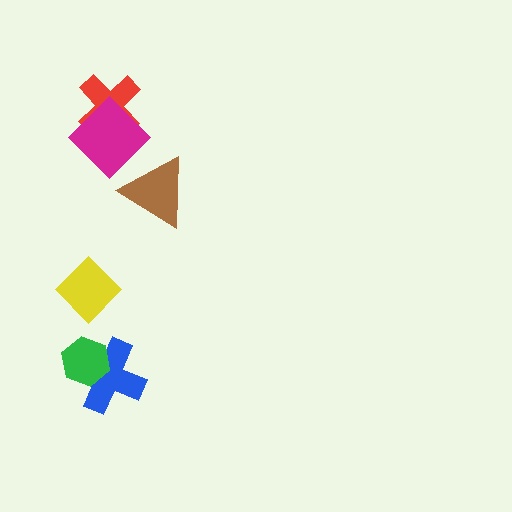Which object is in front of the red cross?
The magenta diamond is in front of the red cross.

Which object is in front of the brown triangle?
The magenta diamond is in front of the brown triangle.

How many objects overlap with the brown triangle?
1 object overlaps with the brown triangle.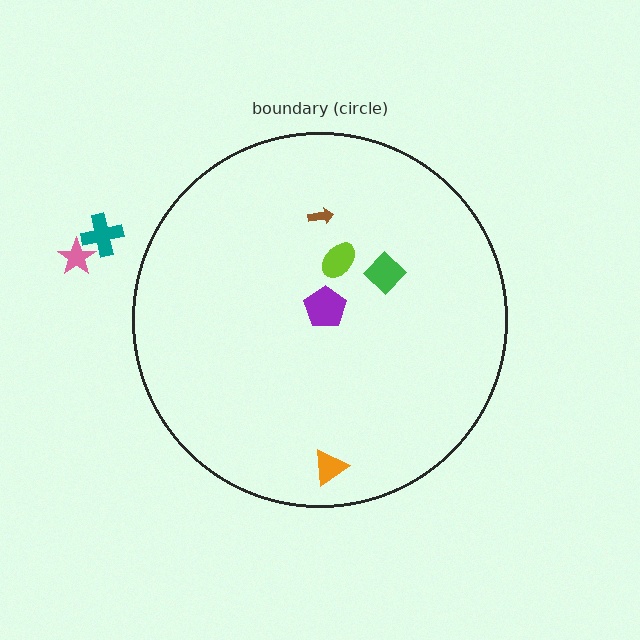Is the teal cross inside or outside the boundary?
Outside.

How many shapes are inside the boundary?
5 inside, 2 outside.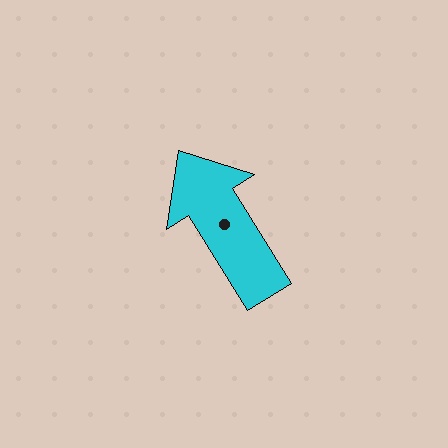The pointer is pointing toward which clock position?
Roughly 11 o'clock.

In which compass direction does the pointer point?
Northwest.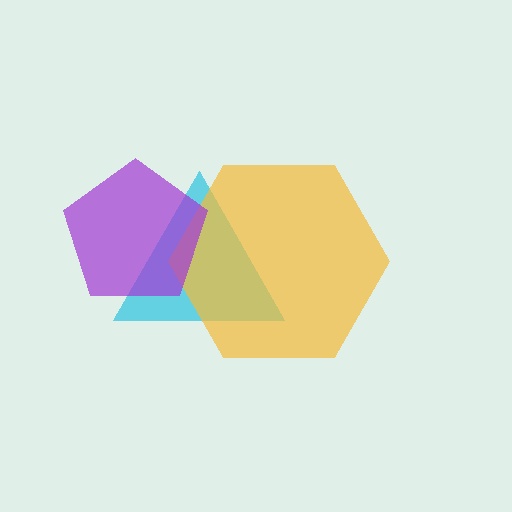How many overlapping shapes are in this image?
There are 3 overlapping shapes in the image.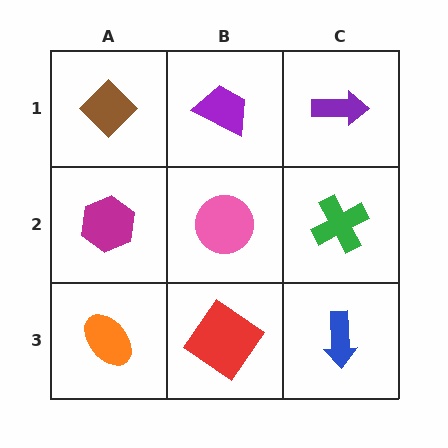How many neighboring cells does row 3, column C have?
2.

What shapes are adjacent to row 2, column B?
A purple trapezoid (row 1, column B), a red diamond (row 3, column B), a magenta hexagon (row 2, column A), a green cross (row 2, column C).